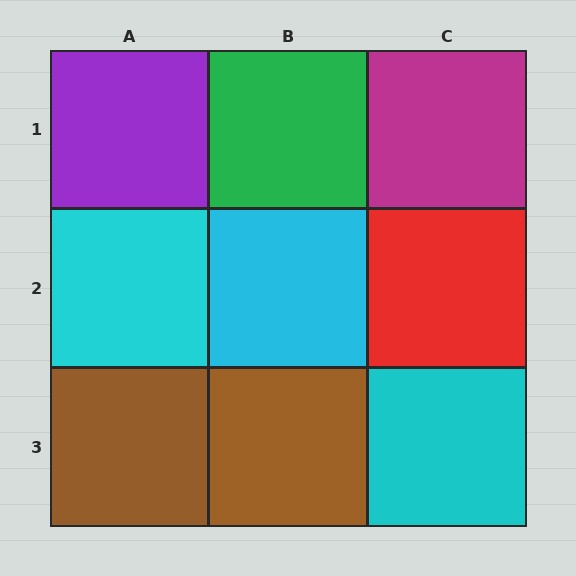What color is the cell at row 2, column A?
Cyan.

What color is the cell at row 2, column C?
Red.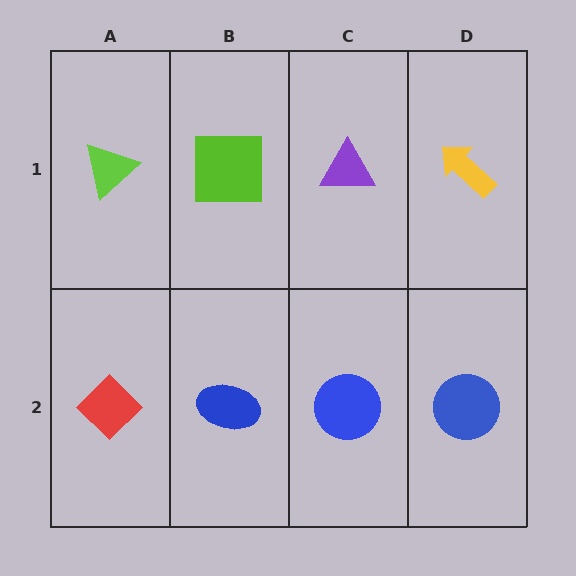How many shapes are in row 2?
4 shapes.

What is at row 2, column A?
A red diamond.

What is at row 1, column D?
A yellow arrow.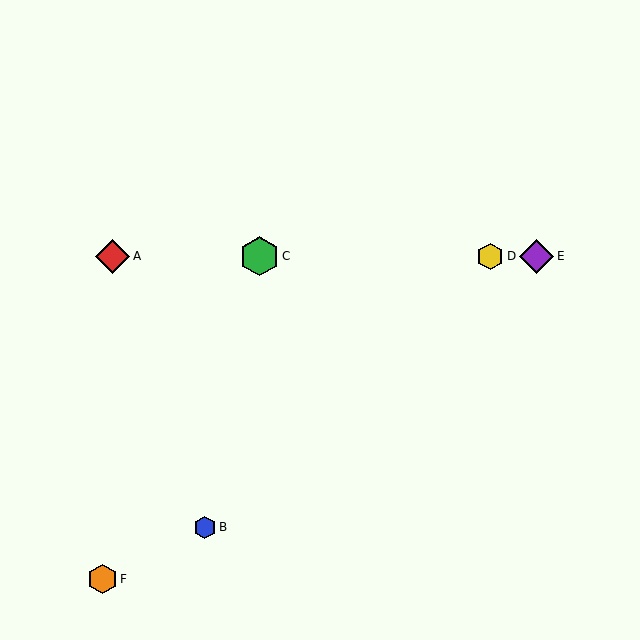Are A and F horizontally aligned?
No, A is at y≈256 and F is at y≈579.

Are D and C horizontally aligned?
Yes, both are at y≈256.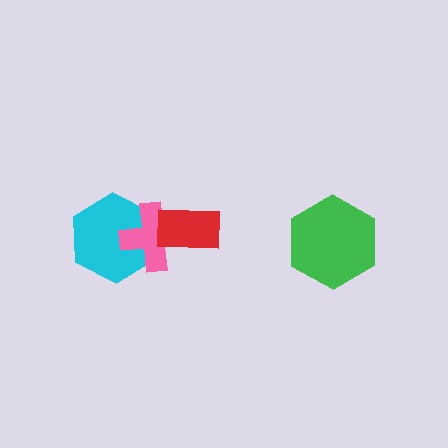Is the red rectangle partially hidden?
No, no other shape covers it.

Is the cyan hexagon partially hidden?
Yes, it is partially covered by another shape.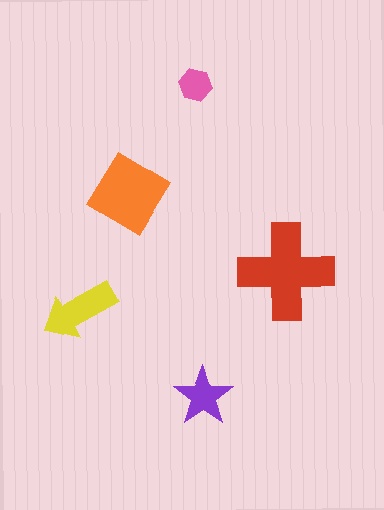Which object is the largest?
The red cross.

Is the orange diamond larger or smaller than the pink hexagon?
Larger.